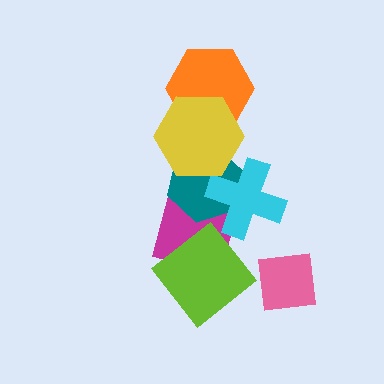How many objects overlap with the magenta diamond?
3 objects overlap with the magenta diamond.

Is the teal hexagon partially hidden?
Yes, it is partially covered by another shape.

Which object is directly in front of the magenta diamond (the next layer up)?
The lime diamond is directly in front of the magenta diamond.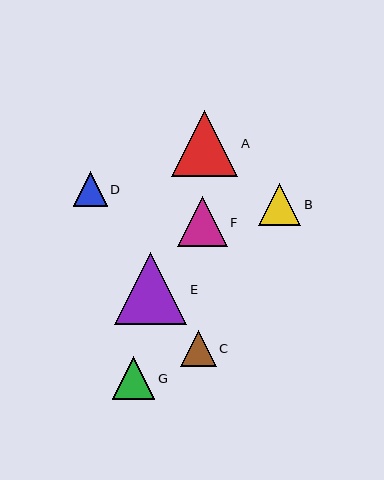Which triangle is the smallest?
Triangle D is the smallest with a size of approximately 34 pixels.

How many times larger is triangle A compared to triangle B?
Triangle A is approximately 1.6 times the size of triangle B.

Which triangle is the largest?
Triangle E is the largest with a size of approximately 72 pixels.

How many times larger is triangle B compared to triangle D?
Triangle B is approximately 1.2 times the size of triangle D.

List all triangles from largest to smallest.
From largest to smallest: E, A, F, G, B, C, D.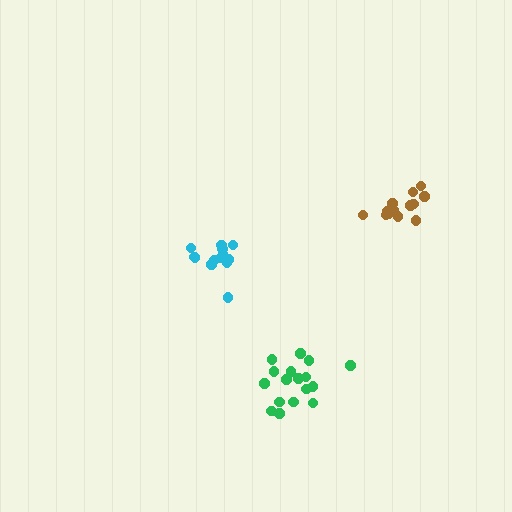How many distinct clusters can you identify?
There are 3 distinct clusters.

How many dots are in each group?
Group 1: 13 dots, Group 2: 17 dots, Group 3: 13 dots (43 total).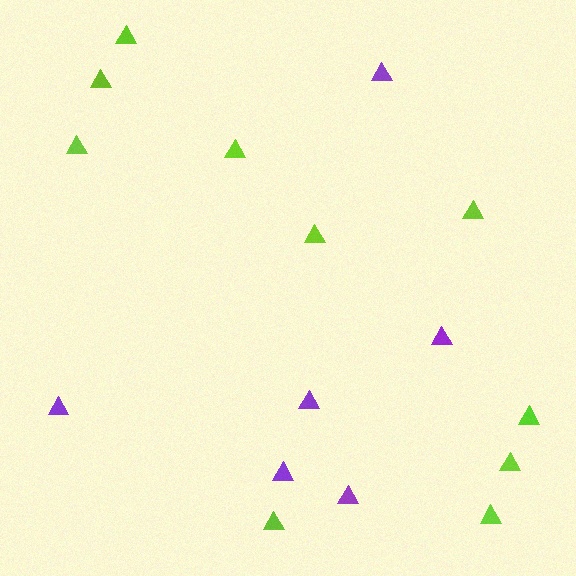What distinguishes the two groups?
There are 2 groups: one group of purple triangles (6) and one group of lime triangles (10).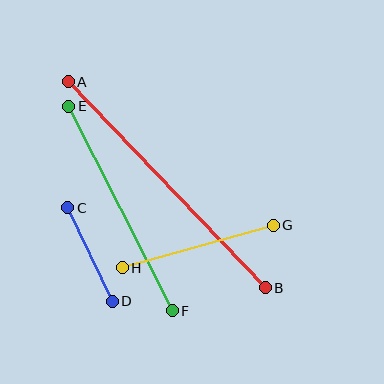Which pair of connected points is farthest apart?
Points A and B are farthest apart.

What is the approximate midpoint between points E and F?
The midpoint is at approximately (121, 208) pixels.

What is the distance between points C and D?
The distance is approximately 103 pixels.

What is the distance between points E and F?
The distance is approximately 229 pixels.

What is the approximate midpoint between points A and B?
The midpoint is at approximately (167, 185) pixels.